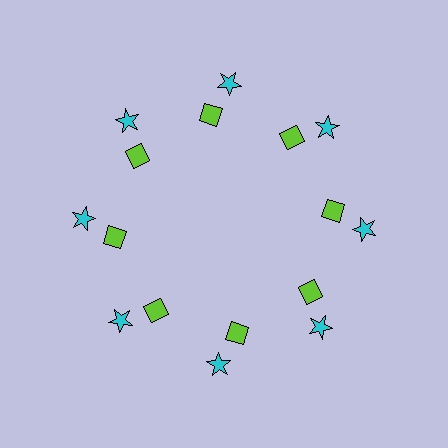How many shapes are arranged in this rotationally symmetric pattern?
There are 16 shapes, arranged in 8 groups of 2.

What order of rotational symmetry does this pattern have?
This pattern has 8-fold rotational symmetry.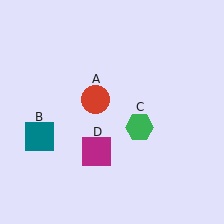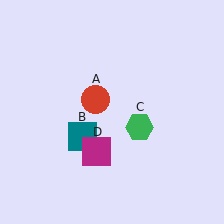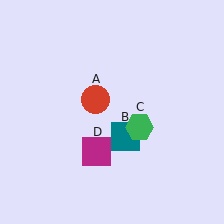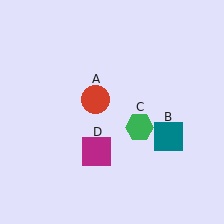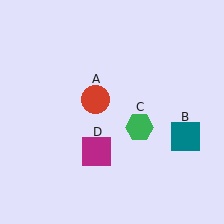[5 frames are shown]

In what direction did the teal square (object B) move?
The teal square (object B) moved right.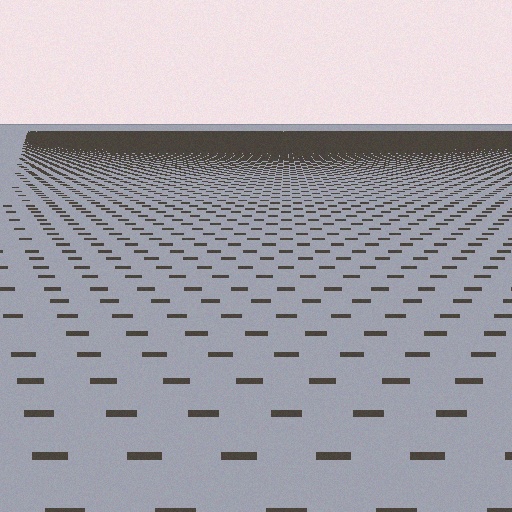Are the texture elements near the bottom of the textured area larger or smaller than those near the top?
Larger. Near the bottom, elements are closer to the viewer and appear at a bigger on-screen size.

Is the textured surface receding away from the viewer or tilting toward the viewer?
The surface is receding away from the viewer. Texture elements get smaller and denser toward the top.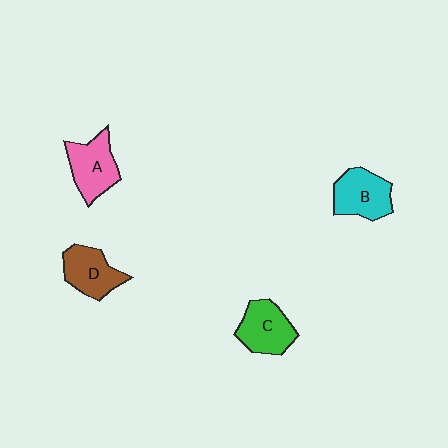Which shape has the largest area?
Shape A (pink).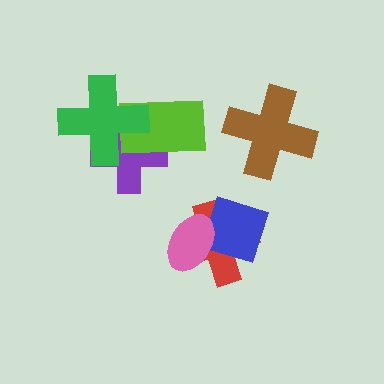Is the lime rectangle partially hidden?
Yes, it is partially covered by another shape.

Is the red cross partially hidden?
Yes, it is partially covered by another shape.